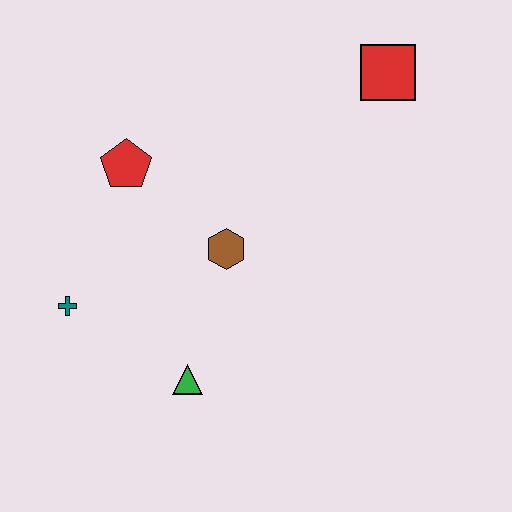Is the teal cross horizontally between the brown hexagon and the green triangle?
No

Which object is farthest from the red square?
The teal cross is farthest from the red square.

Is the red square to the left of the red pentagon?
No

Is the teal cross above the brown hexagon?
No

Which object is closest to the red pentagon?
The brown hexagon is closest to the red pentagon.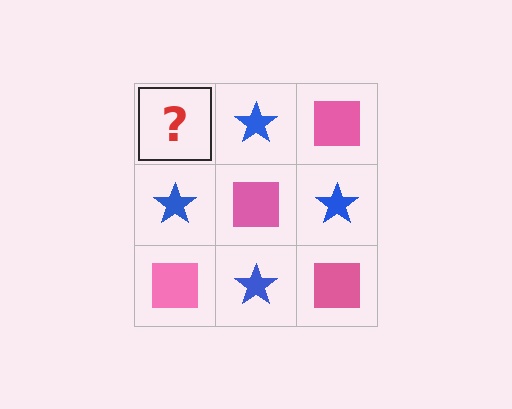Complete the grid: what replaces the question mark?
The question mark should be replaced with a pink square.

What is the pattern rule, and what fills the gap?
The rule is that it alternates pink square and blue star in a checkerboard pattern. The gap should be filled with a pink square.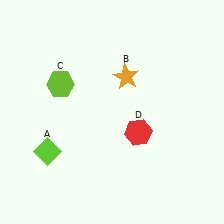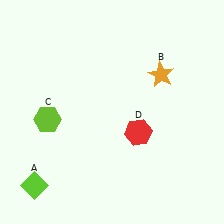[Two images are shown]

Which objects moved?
The objects that moved are: the lime diamond (A), the orange star (B), the lime hexagon (C).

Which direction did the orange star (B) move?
The orange star (B) moved right.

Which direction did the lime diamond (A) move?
The lime diamond (A) moved down.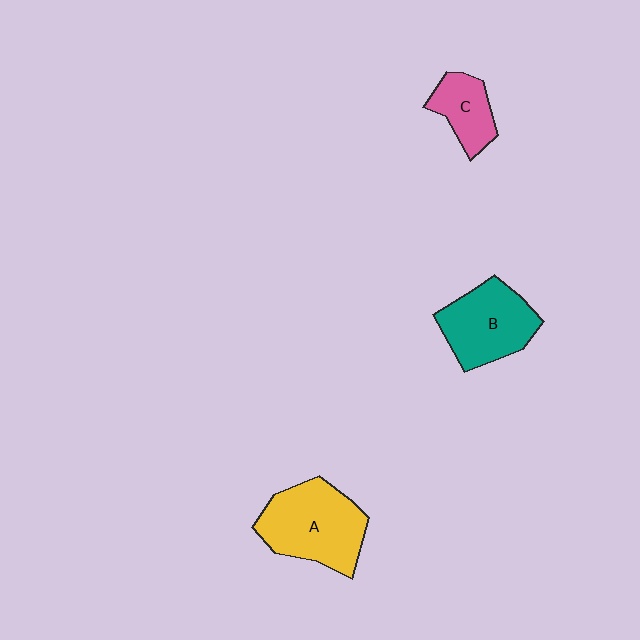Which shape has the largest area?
Shape A (yellow).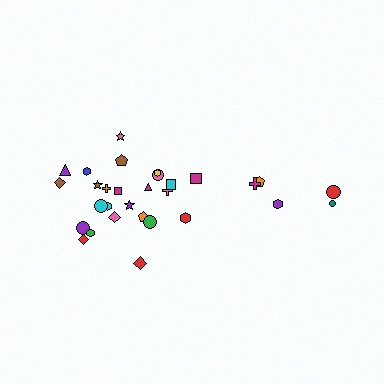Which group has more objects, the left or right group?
The left group.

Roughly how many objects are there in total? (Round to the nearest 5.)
Roughly 30 objects in total.